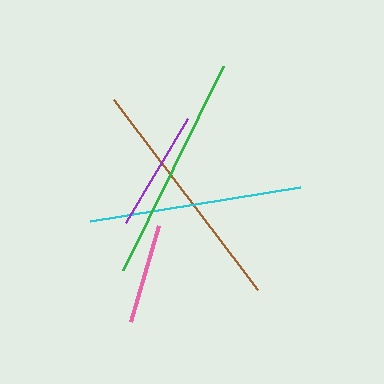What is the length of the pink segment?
The pink segment is approximately 100 pixels long.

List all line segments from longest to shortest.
From longest to shortest: brown, green, cyan, purple, pink.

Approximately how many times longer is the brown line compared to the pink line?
The brown line is approximately 2.4 times the length of the pink line.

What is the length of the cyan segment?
The cyan segment is approximately 212 pixels long.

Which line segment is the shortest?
The pink line is the shortest at approximately 100 pixels.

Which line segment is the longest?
The brown line is the longest at approximately 239 pixels.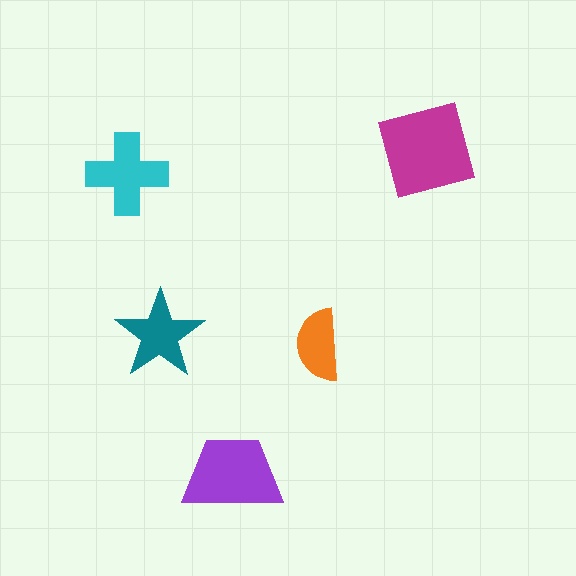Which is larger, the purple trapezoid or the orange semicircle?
The purple trapezoid.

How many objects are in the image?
There are 5 objects in the image.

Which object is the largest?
The magenta square.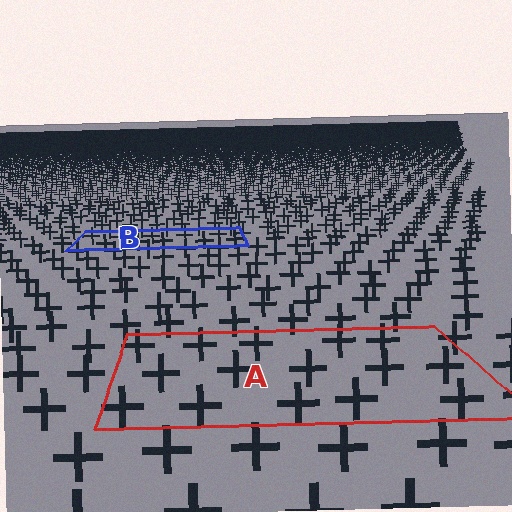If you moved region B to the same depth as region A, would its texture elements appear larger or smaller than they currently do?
They would appear larger. At a closer depth, the same texture elements are projected at a bigger on-screen size.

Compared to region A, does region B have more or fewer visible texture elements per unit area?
Region B has more texture elements per unit area — they are packed more densely because it is farther away.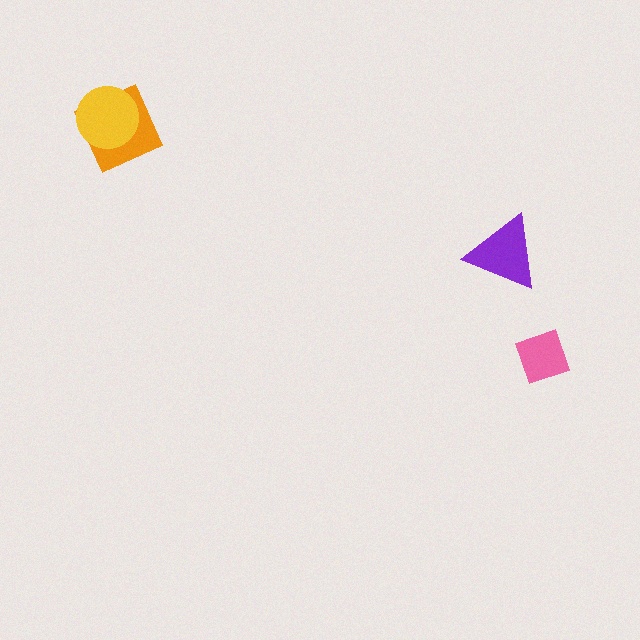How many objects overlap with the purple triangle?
0 objects overlap with the purple triangle.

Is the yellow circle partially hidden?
No, no other shape covers it.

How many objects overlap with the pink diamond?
0 objects overlap with the pink diamond.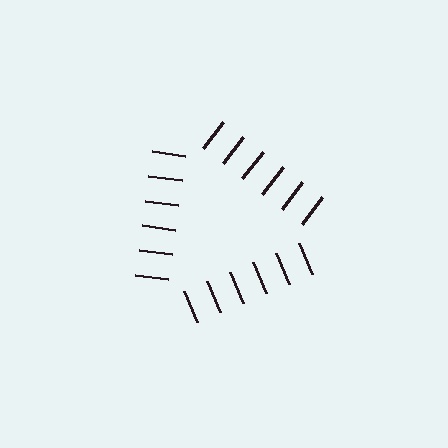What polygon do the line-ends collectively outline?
An illusory triangle — the line segments terminate on its edges but no continuous stroke is drawn.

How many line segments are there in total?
18 — 6 along each of the 3 edges.